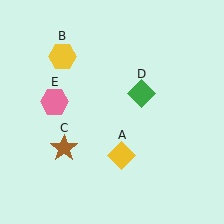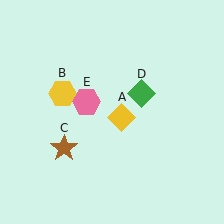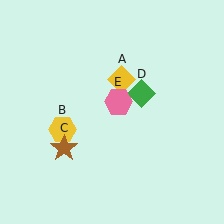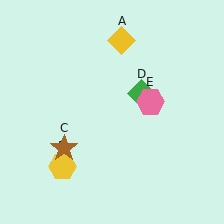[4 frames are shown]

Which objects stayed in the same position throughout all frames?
Brown star (object C) and green diamond (object D) remained stationary.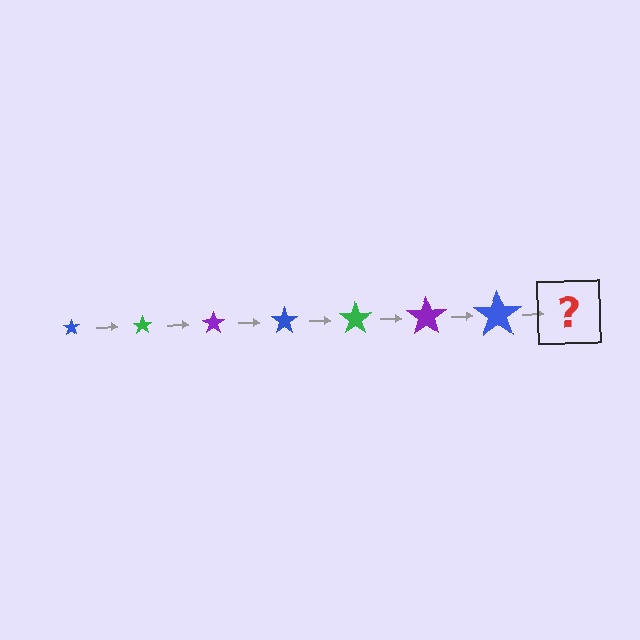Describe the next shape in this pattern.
It should be a green star, larger than the previous one.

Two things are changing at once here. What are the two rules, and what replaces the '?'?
The two rules are that the star grows larger each step and the color cycles through blue, green, and purple. The '?' should be a green star, larger than the previous one.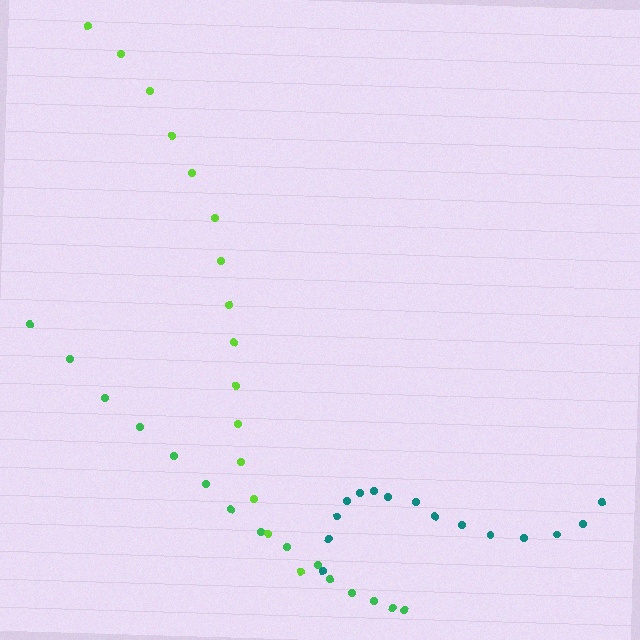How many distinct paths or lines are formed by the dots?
There are 3 distinct paths.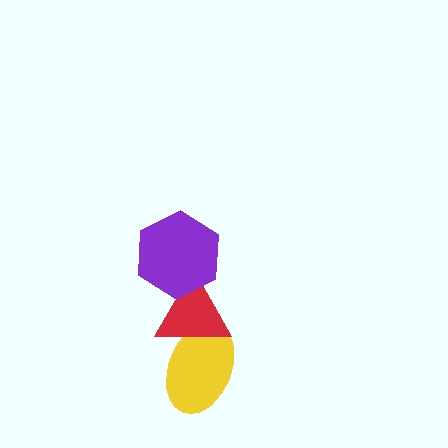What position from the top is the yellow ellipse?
The yellow ellipse is 3rd from the top.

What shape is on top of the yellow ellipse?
The red triangle is on top of the yellow ellipse.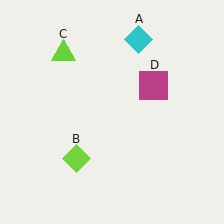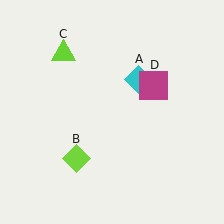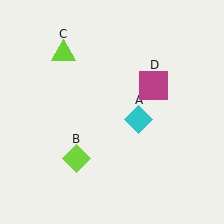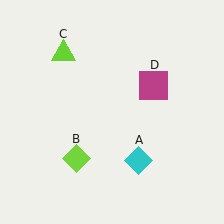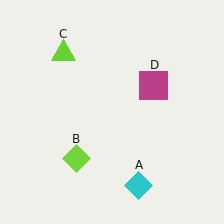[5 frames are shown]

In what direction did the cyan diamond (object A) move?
The cyan diamond (object A) moved down.